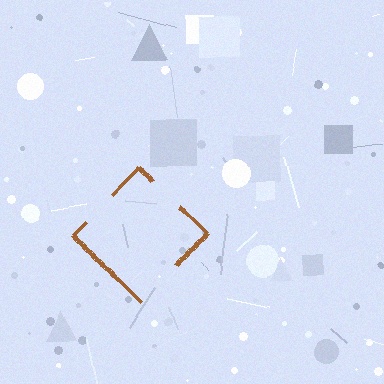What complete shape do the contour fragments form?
The contour fragments form a diamond.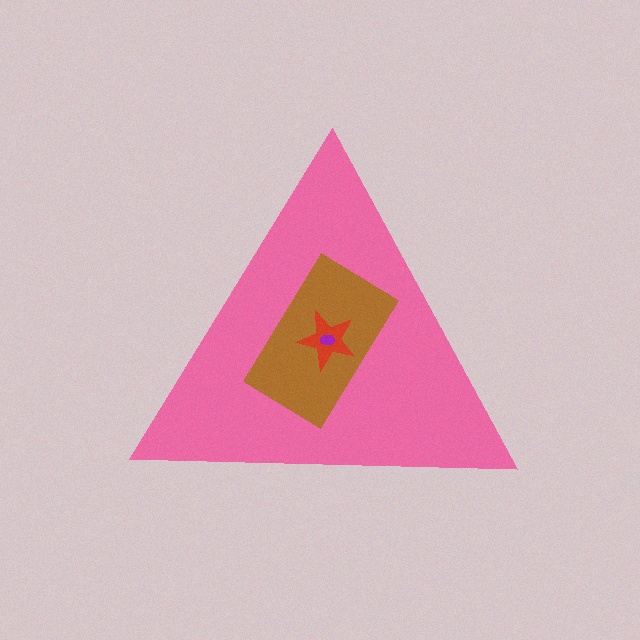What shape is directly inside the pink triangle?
The brown rectangle.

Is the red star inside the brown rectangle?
Yes.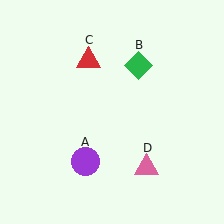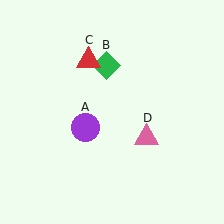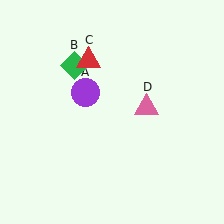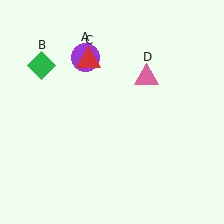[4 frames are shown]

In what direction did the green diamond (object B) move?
The green diamond (object B) moved left.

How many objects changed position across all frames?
3 objects changed position: purple circle (object A), green diamond (object B), pink triangle (object D).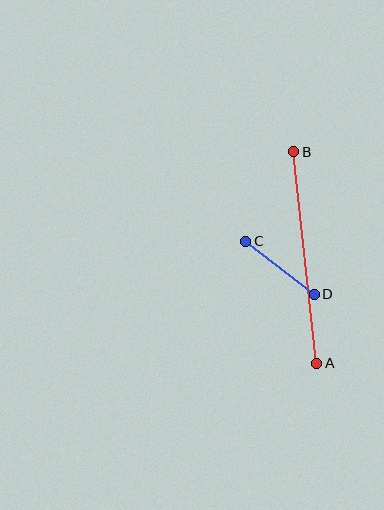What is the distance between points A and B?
The distance is approximately 213 pixels.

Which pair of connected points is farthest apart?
Points A and B are farthest apart.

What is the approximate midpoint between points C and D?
The midpoint is at approximately (280, 268) pixels.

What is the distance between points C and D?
The distance is approximately 86 pixels.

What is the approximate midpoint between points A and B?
The midpoint is at approximately (305, 257) pixels.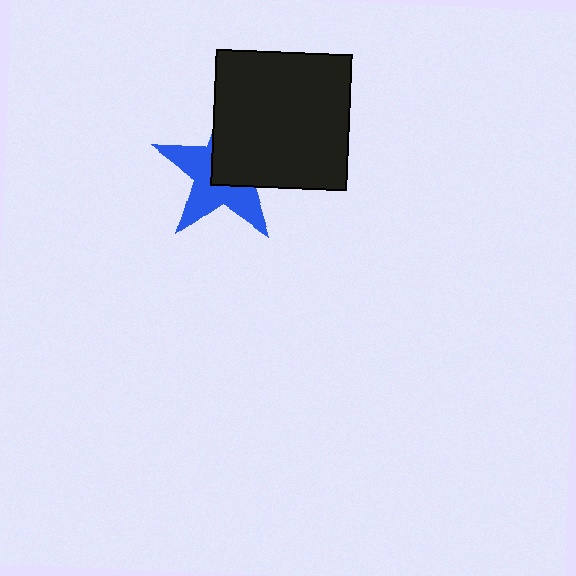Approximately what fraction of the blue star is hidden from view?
Roughly 48% of the blue star is hidden behind the black square.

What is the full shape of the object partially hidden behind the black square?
The partially hidden object is a blue star.